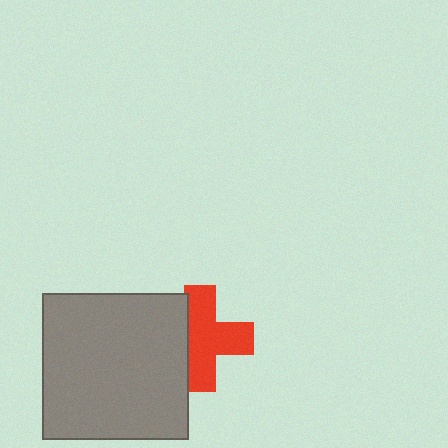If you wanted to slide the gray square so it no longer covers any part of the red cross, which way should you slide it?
Slide it left — that is the most direct way to separate the two shapes.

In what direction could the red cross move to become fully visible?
The red cross could move right. That would shift it out from behind the gray square entirely.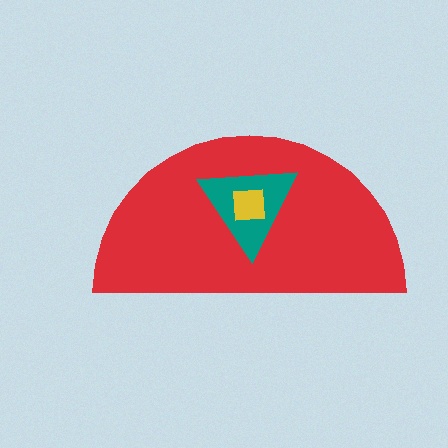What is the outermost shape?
The red semicircle.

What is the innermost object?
The yellow square.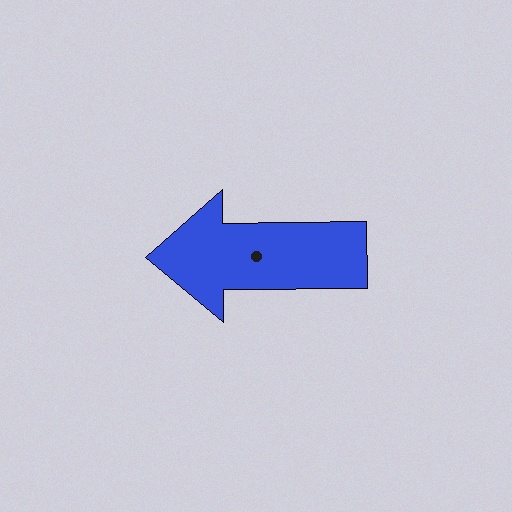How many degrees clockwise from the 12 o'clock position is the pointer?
Approximately 269 degrees.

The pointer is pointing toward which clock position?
Roughly 9 o'clock.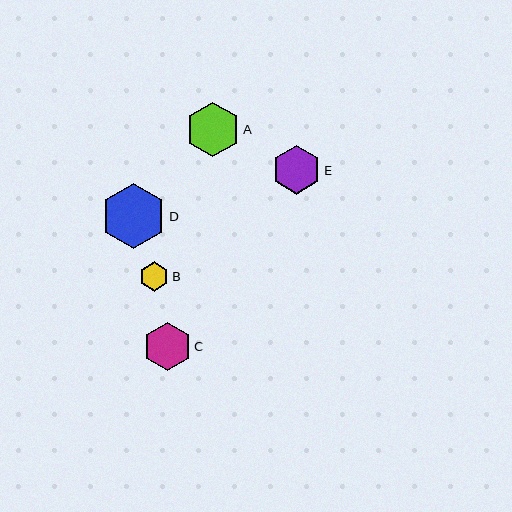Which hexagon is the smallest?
Hexagon B is the smallest with a size of approximately 29 pixels.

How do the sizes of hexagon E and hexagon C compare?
Hexagon E and hexagon C are approximately the same size.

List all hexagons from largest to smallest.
From largest to smallest: D, A, E, C, B.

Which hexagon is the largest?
Hexagon D is the largest with a size of approximately 66 pixels.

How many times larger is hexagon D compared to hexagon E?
Hexagon D is approximately 1.3 times the size of hexagon E.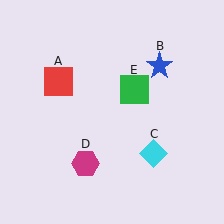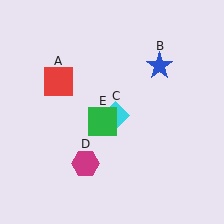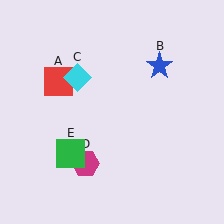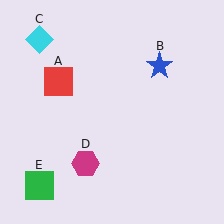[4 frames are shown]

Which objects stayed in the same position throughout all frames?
Red square (object A) and blue star (object B) and magenta hexagon (object D) remained stationary.